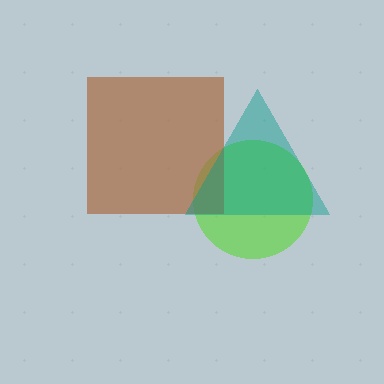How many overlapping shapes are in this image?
There are 3 overlapping shapes in the image.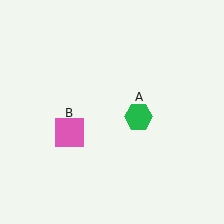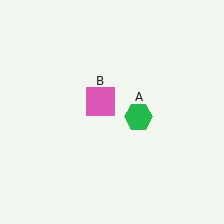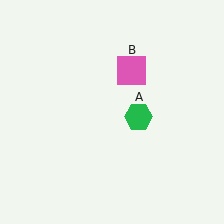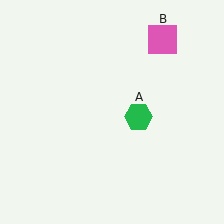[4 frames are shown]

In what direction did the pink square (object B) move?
The pink square (object B) moved up and to the right.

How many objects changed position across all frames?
1 object changed position: pink square (object B).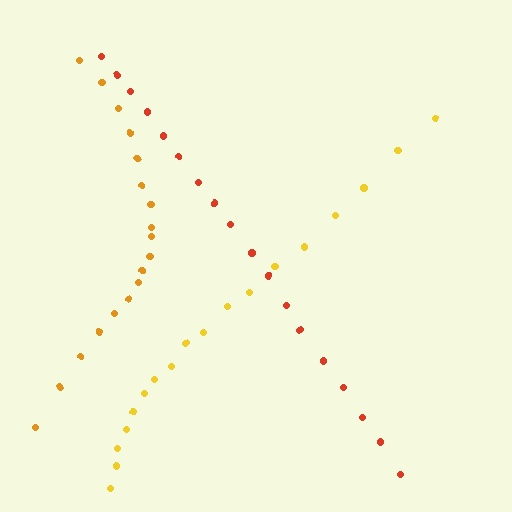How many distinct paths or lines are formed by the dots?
There are 3 distinct paths.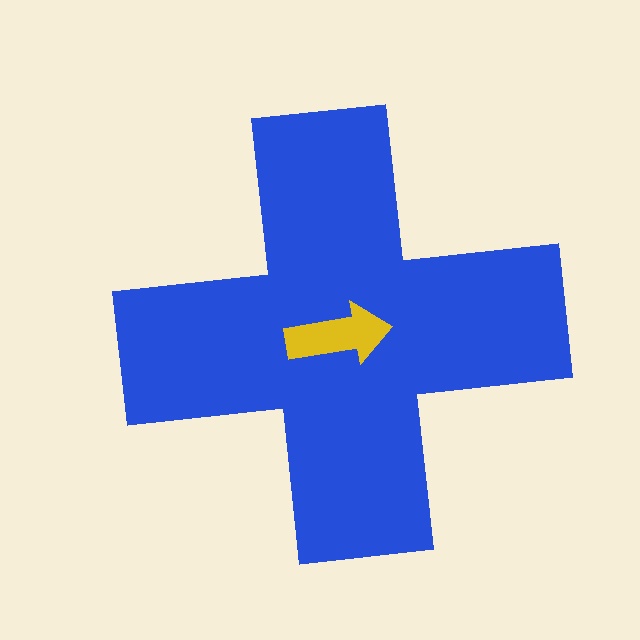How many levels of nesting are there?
2.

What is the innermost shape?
The yellow arrow.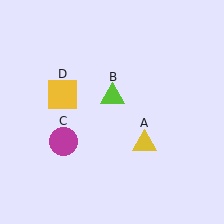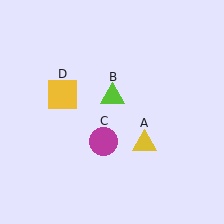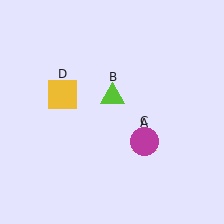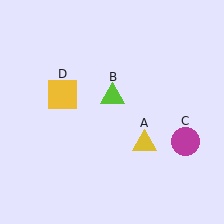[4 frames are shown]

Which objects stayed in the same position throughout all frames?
Yellow triangle (object A) and lime triangle (object B) and yellow square (object D) remained stationary.